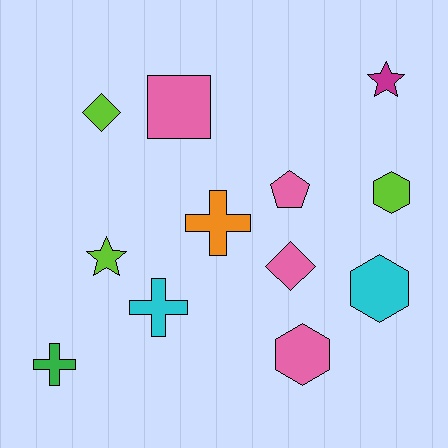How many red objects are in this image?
There are no red objects.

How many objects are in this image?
There are 12 objects.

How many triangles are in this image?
There are no triangles.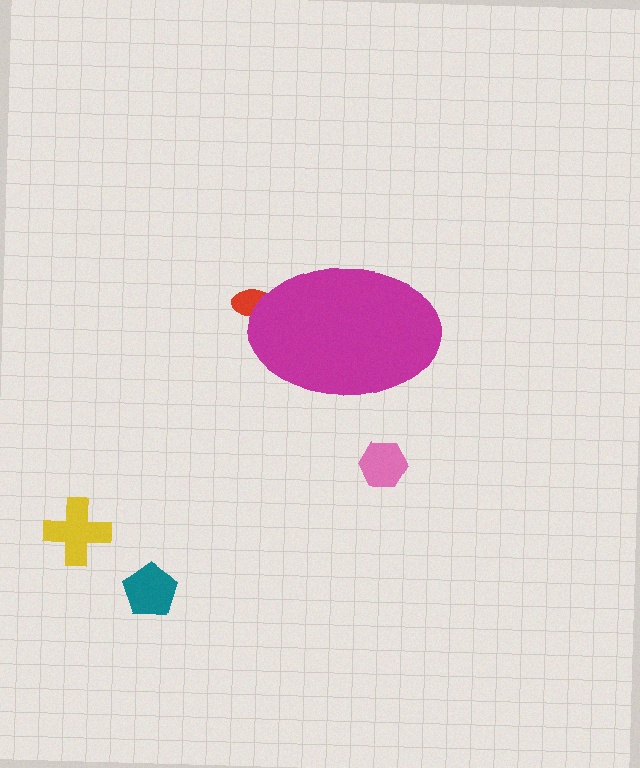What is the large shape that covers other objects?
A magenta ellipse.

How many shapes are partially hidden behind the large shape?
1 shape is partially hidden.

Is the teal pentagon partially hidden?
No, the teal pentagon is fully visible.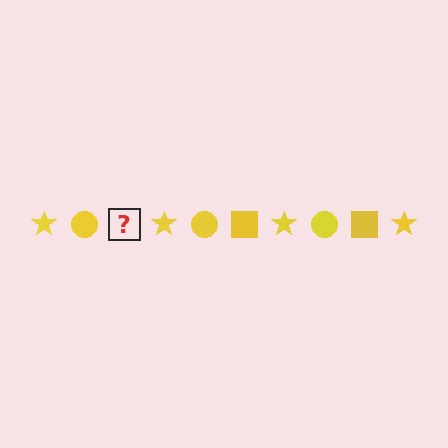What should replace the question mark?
The question mark should be replaced with a yellow square.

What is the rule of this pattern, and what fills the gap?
The rule is that the pattern cycles through star, circle, square shapes in yellow. The gap should be filled with a yellow square.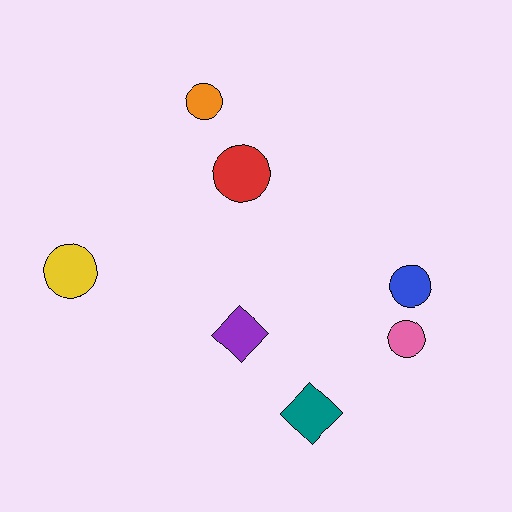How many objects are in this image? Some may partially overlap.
There are 7 objects.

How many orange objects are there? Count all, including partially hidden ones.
There is 1 orange object.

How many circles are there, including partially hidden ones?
There are 5 circles.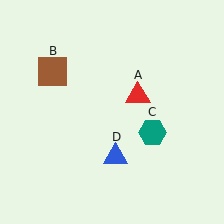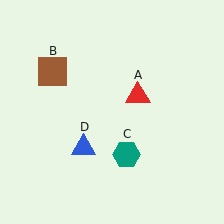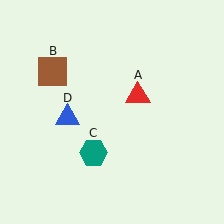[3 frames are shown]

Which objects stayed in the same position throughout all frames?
Red triangle (object A) and brown square (object B) remained stationary.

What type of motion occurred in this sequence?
The teal hexagon (object C), blue triangle (object D) rotated clockwise around the center of the scene.